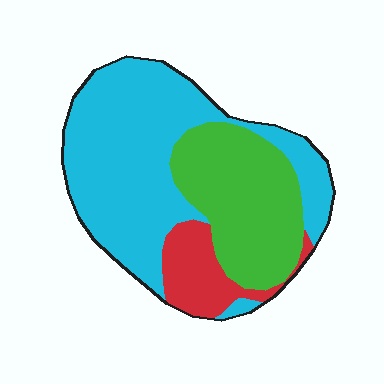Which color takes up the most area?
Cyan, at roughly 55%.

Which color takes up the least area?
Red, at roughly 15%.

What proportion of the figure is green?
Green covers roughly 30% of the figure.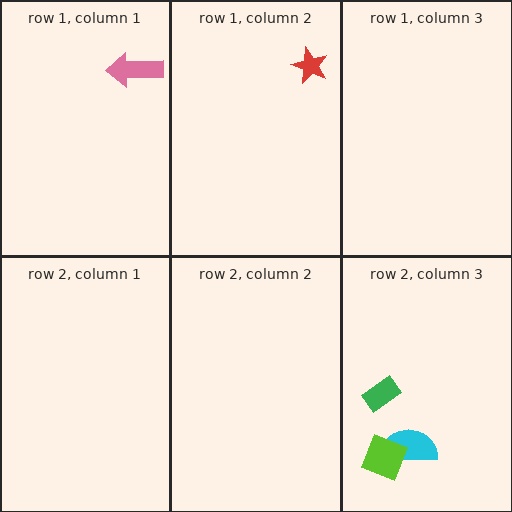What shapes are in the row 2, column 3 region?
The cyan semicircle, the green rectangle, the lime square.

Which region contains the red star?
The row 1, column 2 region.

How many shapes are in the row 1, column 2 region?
1.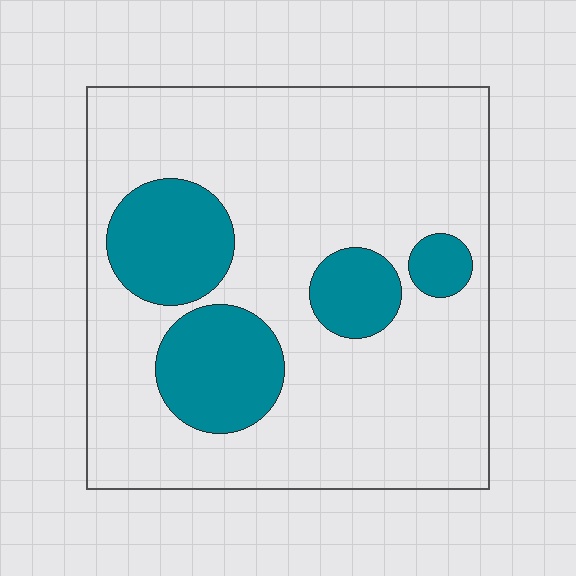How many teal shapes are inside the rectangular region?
4.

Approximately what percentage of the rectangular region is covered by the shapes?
Approximately 20%.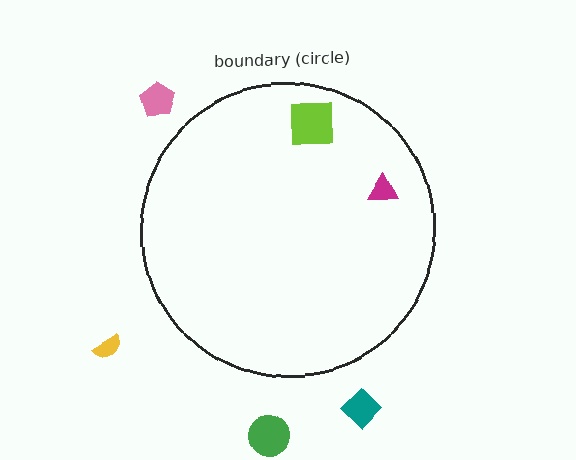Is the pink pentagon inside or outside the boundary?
Outside.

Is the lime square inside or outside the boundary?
Inside.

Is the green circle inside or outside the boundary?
Outside.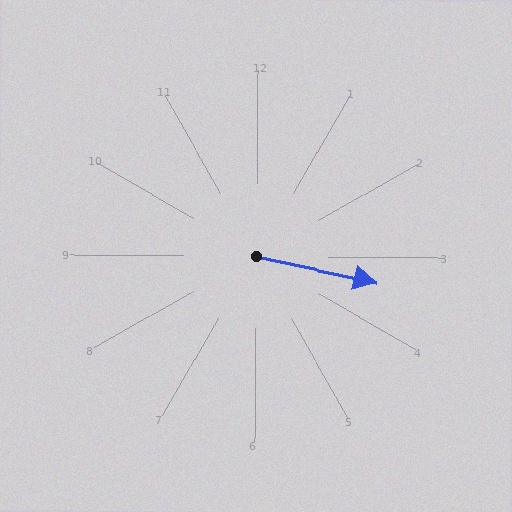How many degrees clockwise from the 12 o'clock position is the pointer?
Approximately 102 degrees.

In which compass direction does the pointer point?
East.